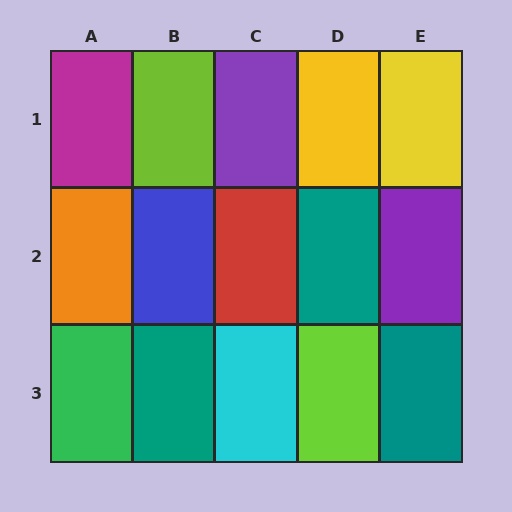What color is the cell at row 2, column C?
Red.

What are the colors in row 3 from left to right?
Green, teal, cyan, lime, teal.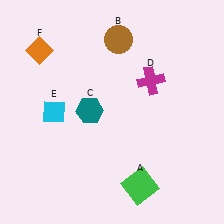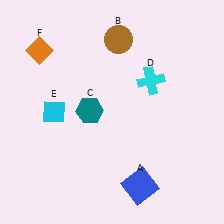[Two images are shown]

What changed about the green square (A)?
In Image 1, A is green. In Image 2, it changed to blue.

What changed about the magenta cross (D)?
In Image 1, D is magenta. In Image 2, it changed to cyan.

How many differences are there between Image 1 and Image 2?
There are 2 differences between the two images.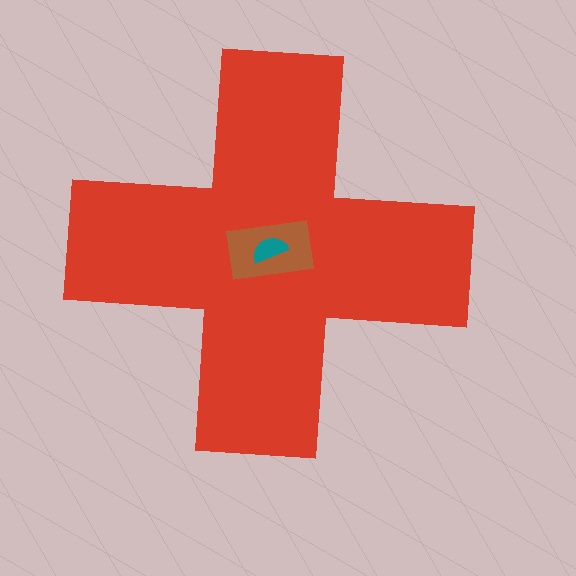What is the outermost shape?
The red cross.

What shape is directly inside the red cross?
The brown rectangle.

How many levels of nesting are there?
3.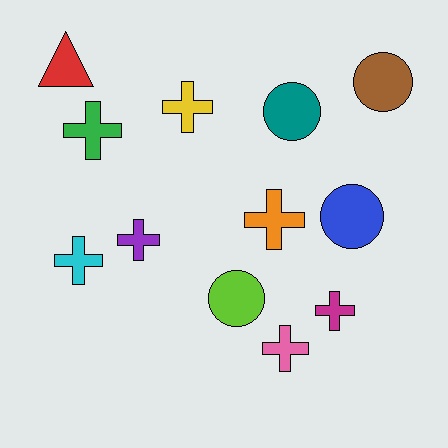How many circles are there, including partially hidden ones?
There are 4 circles.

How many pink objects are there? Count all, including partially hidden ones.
There is 1 pink object.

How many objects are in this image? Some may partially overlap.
There are 12 objects.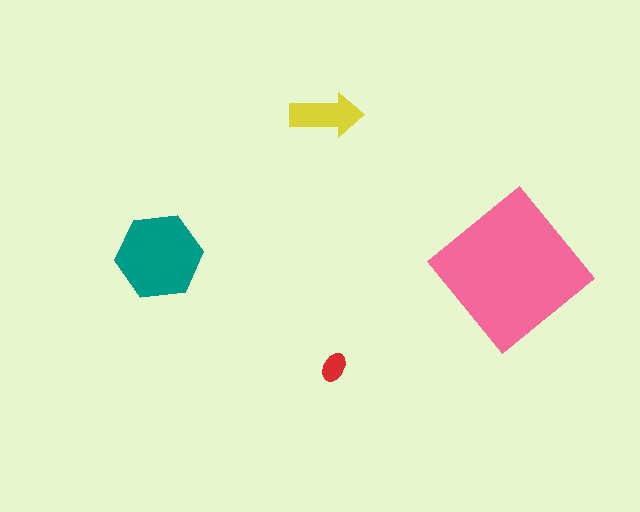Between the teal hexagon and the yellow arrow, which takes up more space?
The teal hexagon.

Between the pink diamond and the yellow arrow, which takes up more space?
The pink diamond.